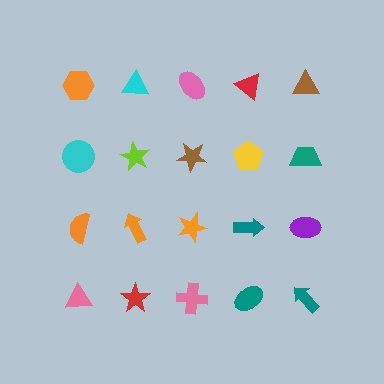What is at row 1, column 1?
An orange hexagon.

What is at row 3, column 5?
A purple ellipse.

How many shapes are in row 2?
5 shapes.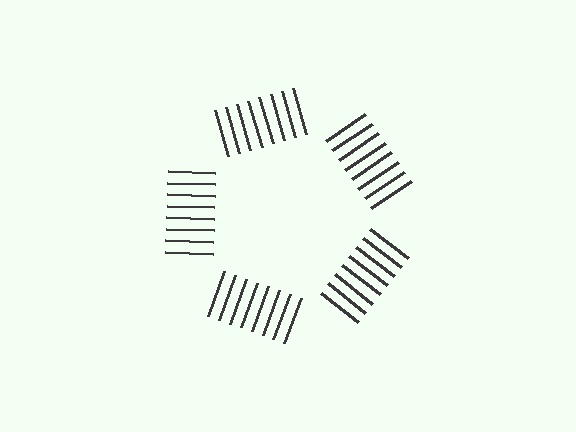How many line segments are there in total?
40 — 8 along each of the 5 edges.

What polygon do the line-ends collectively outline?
An illusory pentagon — the line segments terminate on its edges but no continuous stroke is drawn.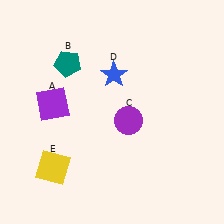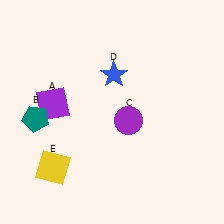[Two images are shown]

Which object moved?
The teal pentagon (B) moved down.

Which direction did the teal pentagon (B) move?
The teal pentagon (B) moved down.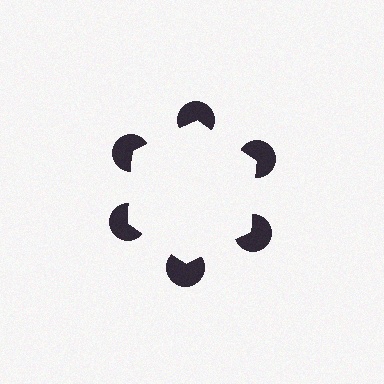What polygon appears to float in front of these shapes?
An illusory hexagon — its edges are inferred from the aligned wedge cuts in the pac-man discs, not physically drawn.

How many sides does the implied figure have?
6 sides.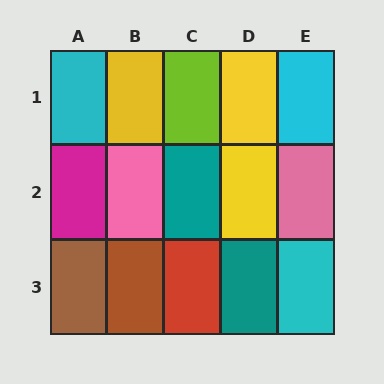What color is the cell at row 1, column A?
Cyan.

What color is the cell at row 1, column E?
Cyan.